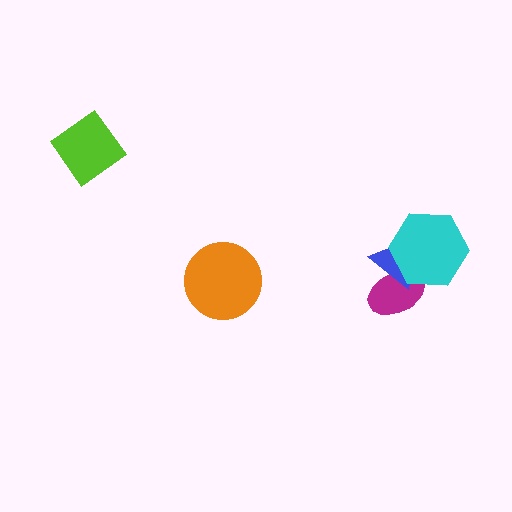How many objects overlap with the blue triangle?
2 objects overlap with the blue triangle.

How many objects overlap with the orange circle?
0 objects overlap with the orange circle.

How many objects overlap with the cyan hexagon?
2 objects overlap with the cyan hexagon.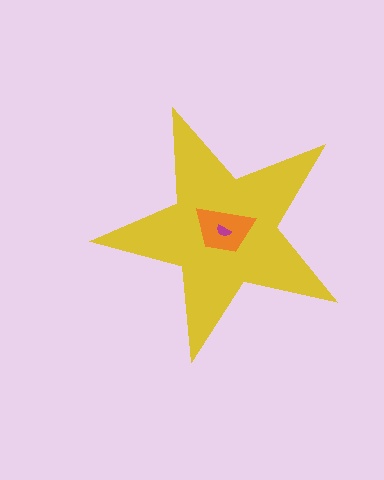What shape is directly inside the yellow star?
The orange trapezoid.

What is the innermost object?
The magenta semicircle.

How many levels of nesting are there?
3.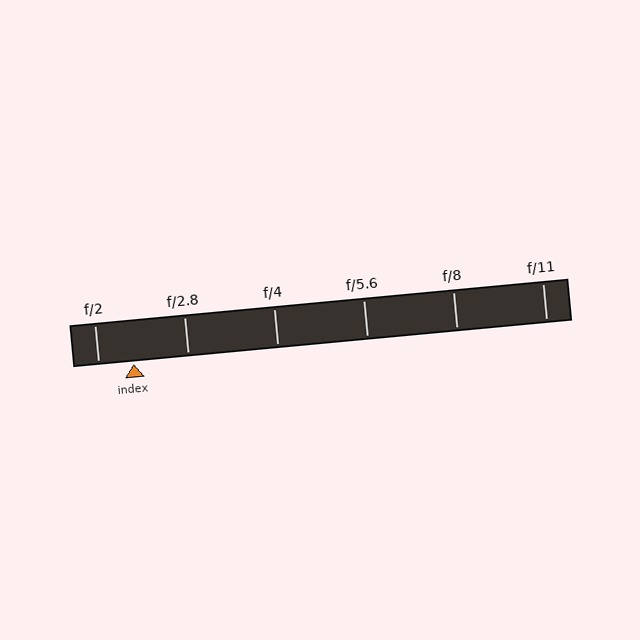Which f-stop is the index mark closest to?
The index mark is closest to f/2.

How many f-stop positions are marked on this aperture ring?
There are 6 f-stop positions marked.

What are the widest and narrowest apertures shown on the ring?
The widest aperture shown is f/2 and the narrowest is f/11.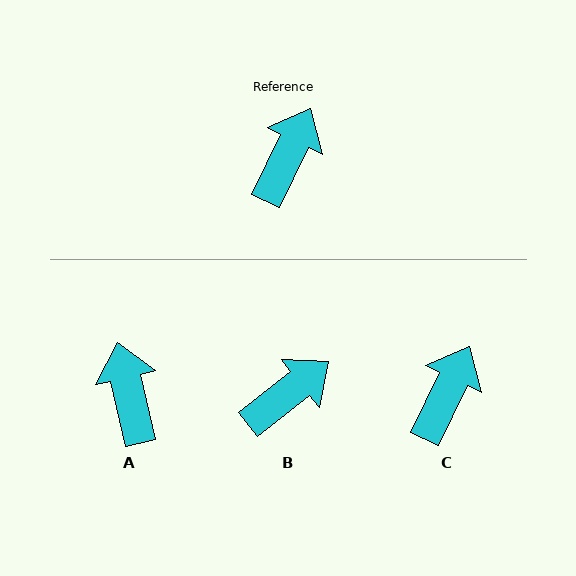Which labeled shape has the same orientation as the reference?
C.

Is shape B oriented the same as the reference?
No, it is off by about 26 degrees.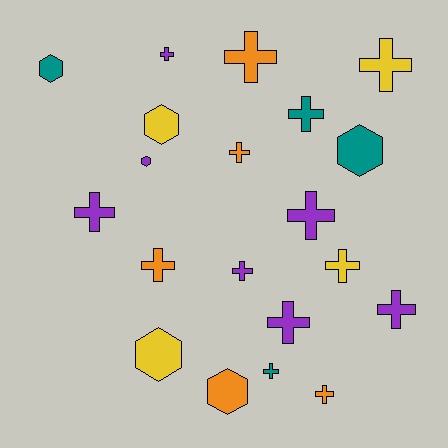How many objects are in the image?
There are 20 objects.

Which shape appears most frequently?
Cross, with 14 objects.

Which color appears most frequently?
Purple, with 7 objects.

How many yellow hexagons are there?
There are 2 yellow hexagons.